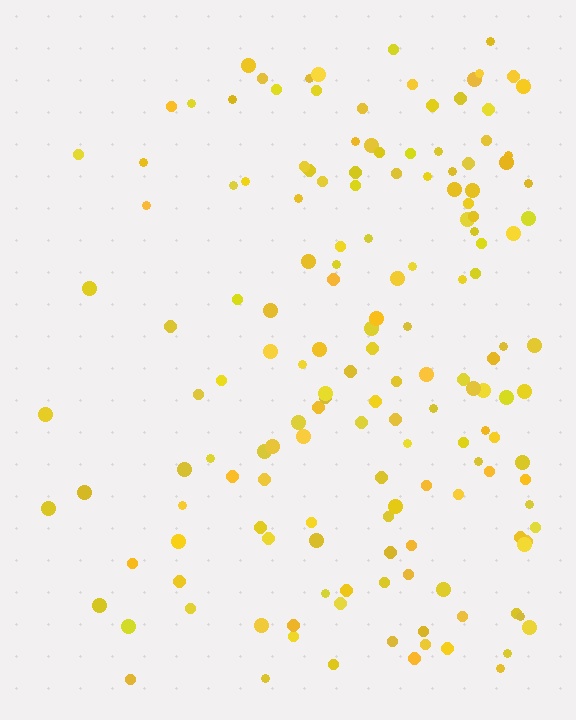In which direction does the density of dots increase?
From left to right, with the right side densest.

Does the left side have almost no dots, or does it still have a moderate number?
Still a moderate number, just noticeably fewer than the right.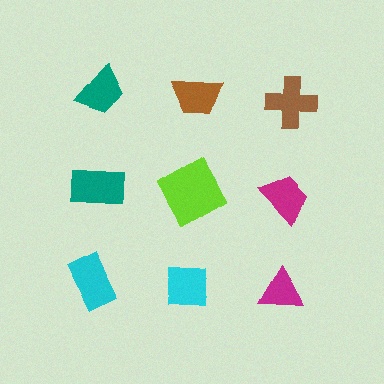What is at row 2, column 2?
A lime square.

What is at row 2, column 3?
A magenta trapezoid.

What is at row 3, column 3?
A magenta triangle.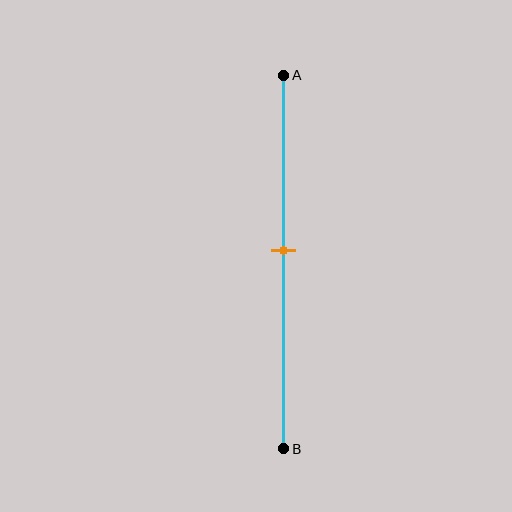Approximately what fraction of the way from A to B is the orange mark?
The orange mark is approximately 45% of the way from A to B.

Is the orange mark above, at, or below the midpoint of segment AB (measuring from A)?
The orange mark is above the midpoint of segment AB.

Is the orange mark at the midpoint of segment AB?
No, the mark is at about 45% from A, not at the 50% midpoint.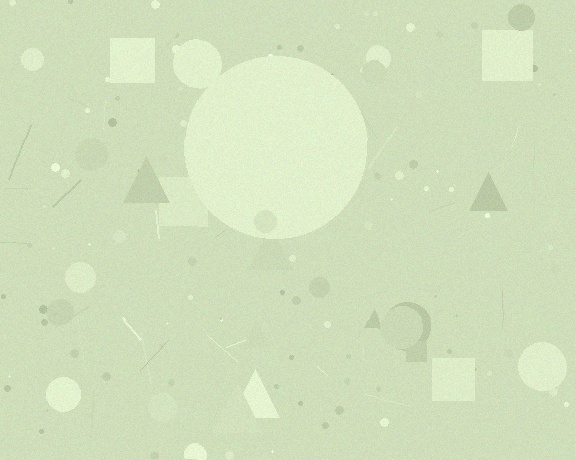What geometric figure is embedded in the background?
A circle is embedded in the background.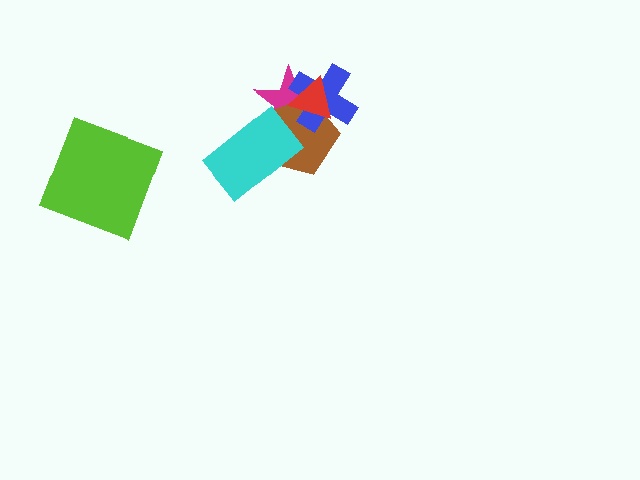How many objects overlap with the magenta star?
4 objects overlap with the magenta star.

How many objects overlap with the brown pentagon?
4 objects overlap with the brown pentagon.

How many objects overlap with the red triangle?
3 objects overlap with the red triangle.